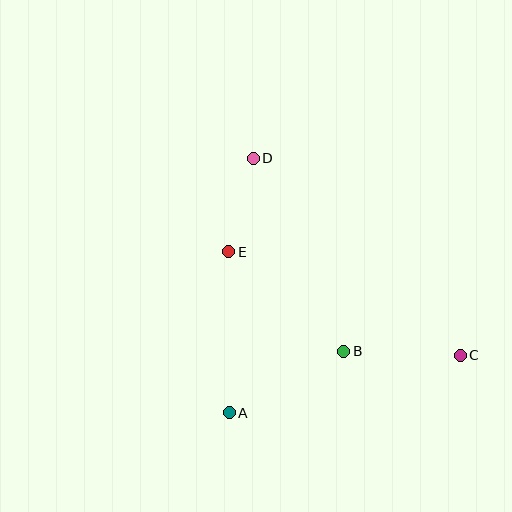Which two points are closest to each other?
Points D and E are closest to each other.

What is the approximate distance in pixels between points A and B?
The distance between A and B is approximately 130 pixels.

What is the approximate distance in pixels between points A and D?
The distance between A and D is approximately 256 pixels.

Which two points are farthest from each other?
Points C and D are farthest from each other.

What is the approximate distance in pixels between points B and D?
The distance between B and D is approximately 213 pixels.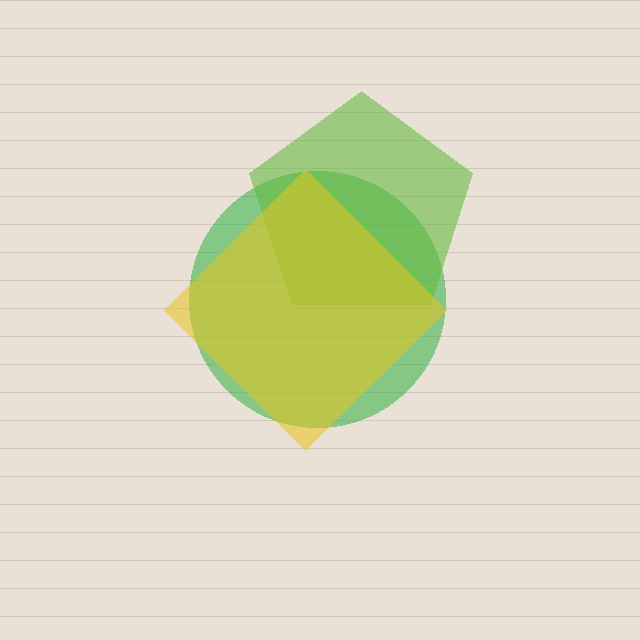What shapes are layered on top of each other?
The layered shapes are: a green circle, a lime pentagon, a yellow diamond.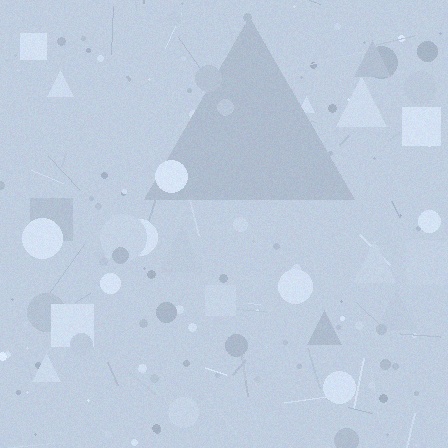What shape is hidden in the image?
A triangle is hidden in the image.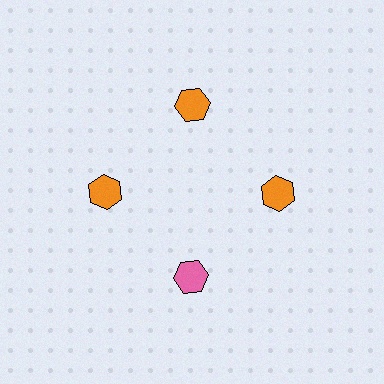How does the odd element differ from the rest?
It has a different color: pink instead of orange.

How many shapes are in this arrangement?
There are 4 shapes arranged in a ring pattern.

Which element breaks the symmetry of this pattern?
The pink hexagon at roughly the 6 o'clock position breaks the symmetry. All other shapes are orange hexagons.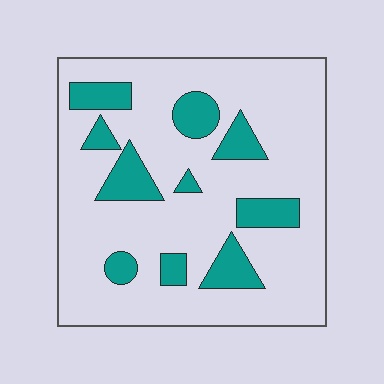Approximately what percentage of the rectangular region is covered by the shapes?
Approximately 20%.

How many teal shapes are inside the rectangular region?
10.